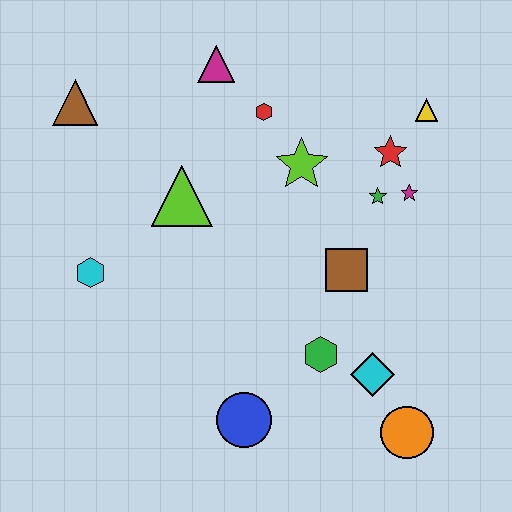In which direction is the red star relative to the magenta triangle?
The red star is to the right of the magenta triangle.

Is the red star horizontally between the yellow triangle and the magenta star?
No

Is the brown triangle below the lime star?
No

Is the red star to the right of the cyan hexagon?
Yes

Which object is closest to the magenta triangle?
The red hexagon is closest to the magenta triangle.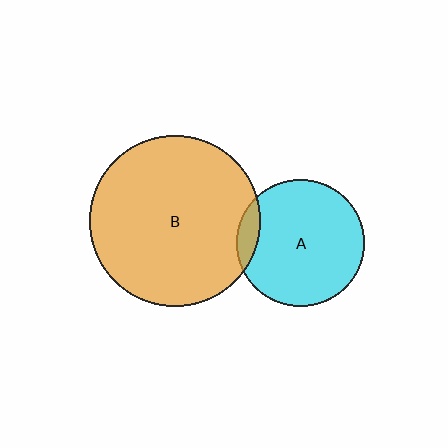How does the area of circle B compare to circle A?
Approximately 1.8 times.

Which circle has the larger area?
Circle B (orange).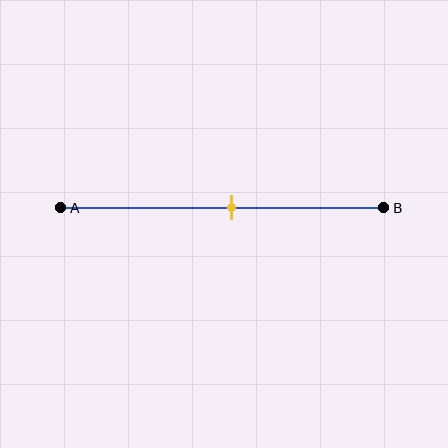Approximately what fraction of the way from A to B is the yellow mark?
The yellow mark is approximately 55% of the way from A to B.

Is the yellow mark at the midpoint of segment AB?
No, the mark is at about 55% from A, not at the 50% midpoint.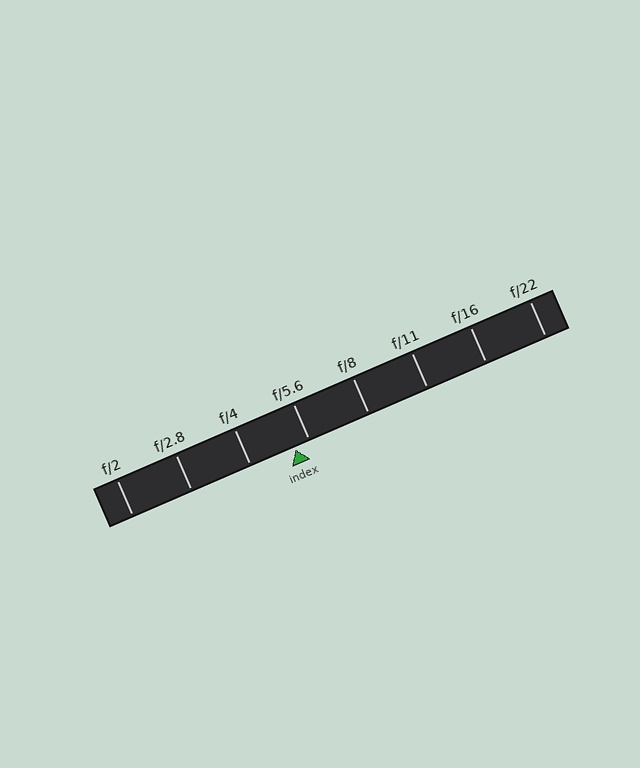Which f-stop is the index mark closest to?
The index mark is closest to f/5.6.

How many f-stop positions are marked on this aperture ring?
There are 8 f-stop positions marked.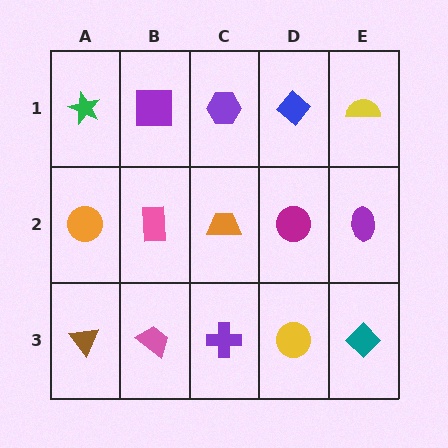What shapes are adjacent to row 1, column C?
An orange trapezoid (row 2, column C), a purple square (row 1, column B), a blue diamond (row 1, column D).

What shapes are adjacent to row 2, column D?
A blue diamond (row 1, column D), a yellow circle (row 3, column D), an orange trapezoid (row 2, column C), a purple ellipse (row 2, column E).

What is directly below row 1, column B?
A pink rectangle.